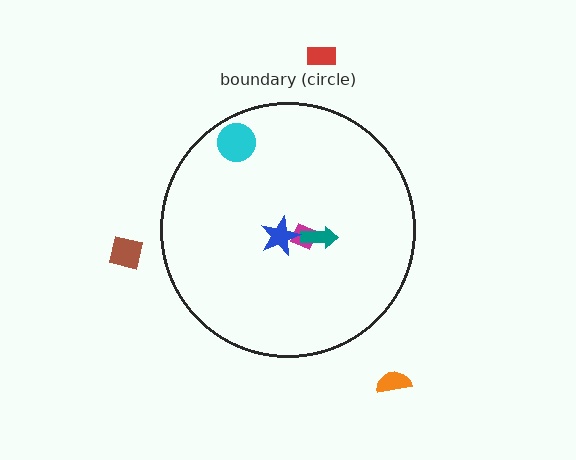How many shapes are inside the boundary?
4 inside, 3 outside.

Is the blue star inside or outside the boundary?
Inside.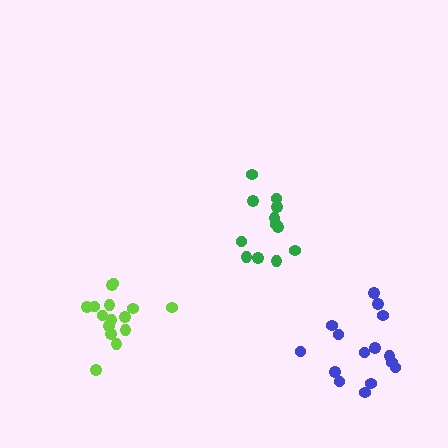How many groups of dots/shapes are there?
There are 3 groups.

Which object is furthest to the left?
The lime cluster is leftmost.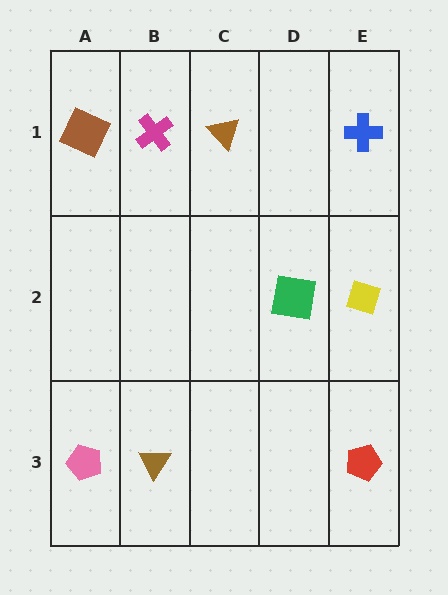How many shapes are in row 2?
2 shapes.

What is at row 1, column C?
A brown triangle.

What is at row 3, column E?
A red pentagon.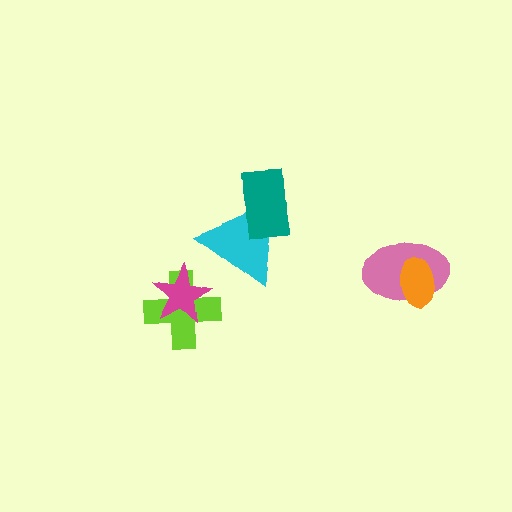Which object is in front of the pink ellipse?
The orange ellipse is in front of the pink ellipse.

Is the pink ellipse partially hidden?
Yes, it is partially covered by another shape.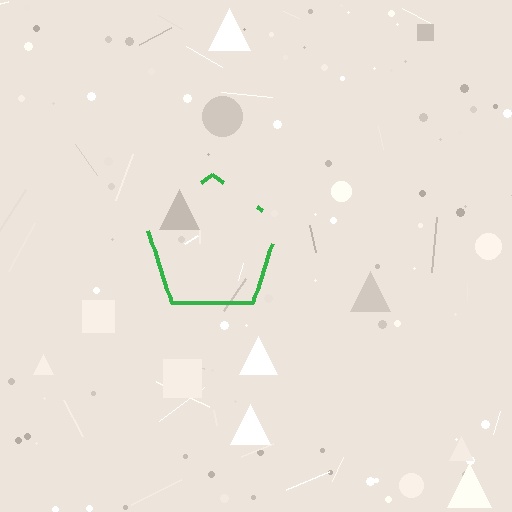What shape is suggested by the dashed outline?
The dashed outline suggests a pentagon.